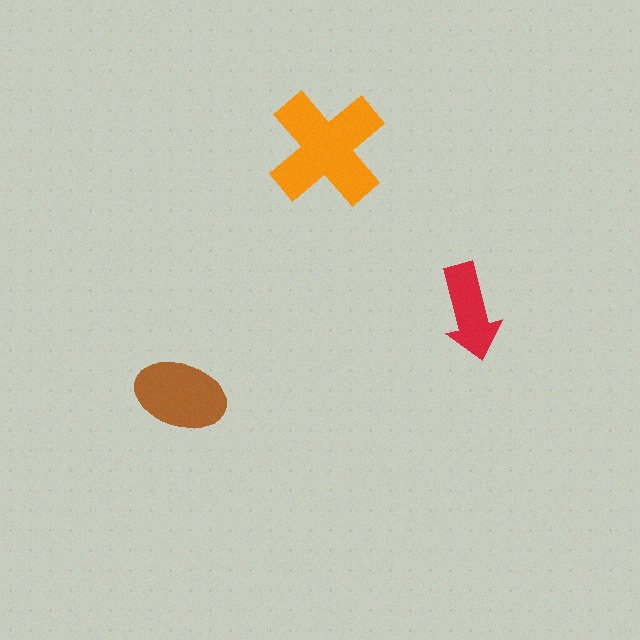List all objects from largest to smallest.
The orange cross, the brown ellipse, the red arrow.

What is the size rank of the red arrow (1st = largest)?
3rd.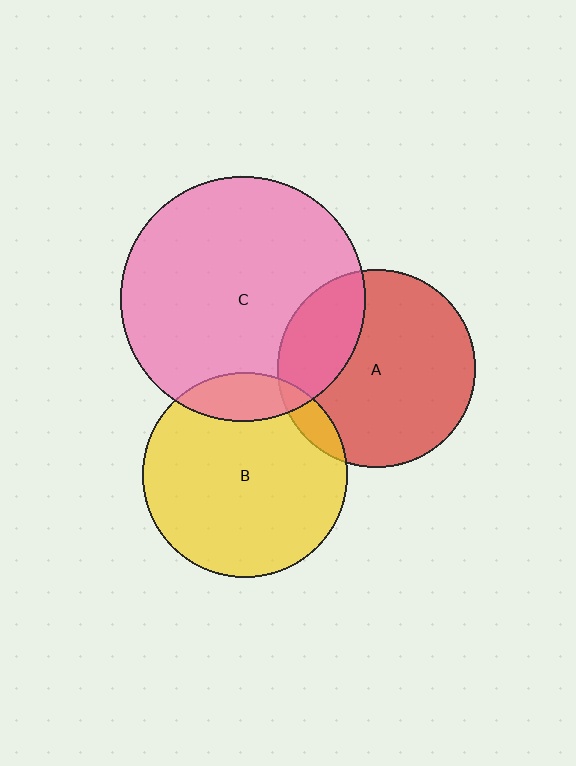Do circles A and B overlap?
Yes.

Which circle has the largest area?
Circle C (pink).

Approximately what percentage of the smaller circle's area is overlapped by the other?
Approximately 10%.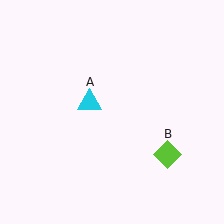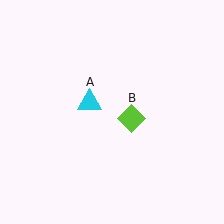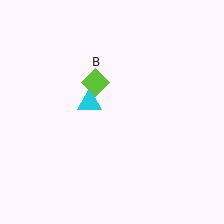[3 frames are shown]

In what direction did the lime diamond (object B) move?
The lime diamond (object B) moved up and to the left.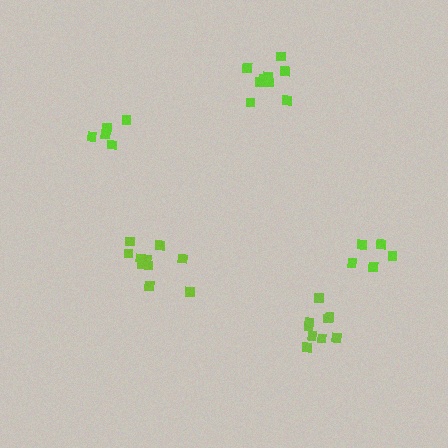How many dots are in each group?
Group 1: 9 dots, Group 2: 5 dots, Group 3: 9 dots, Group 4: 10 dots, Group 5: 5 dots (38 total).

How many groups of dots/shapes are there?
There are 5 groups.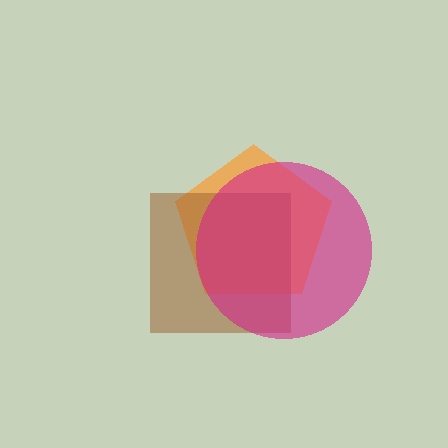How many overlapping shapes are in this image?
There are 3 overlapping shapes in the image.